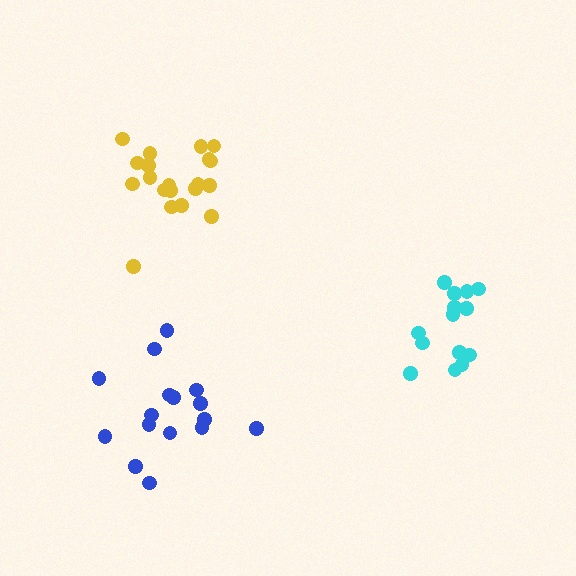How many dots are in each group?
Group 1: 16 dots, Group 2: 14 dots, Group 3: 20 dots (50 total).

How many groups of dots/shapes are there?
There are 3 groups.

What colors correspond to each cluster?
The clusters are colored: blue, cyan, yellow.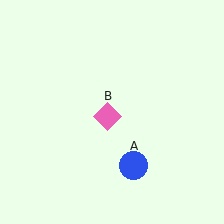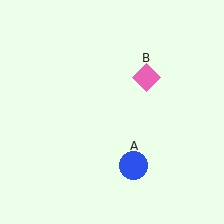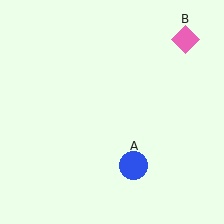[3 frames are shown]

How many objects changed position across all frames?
1 object changed position: pink diamond (object B).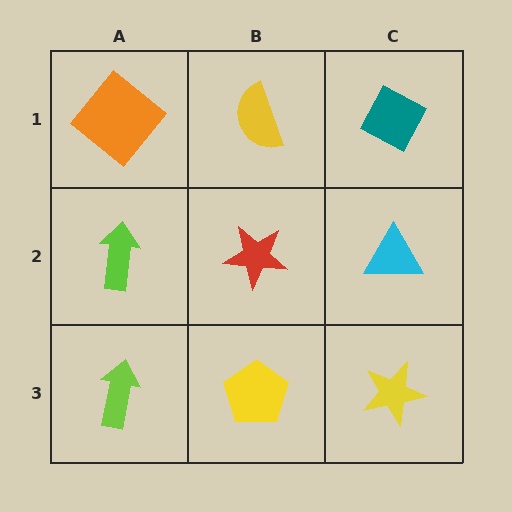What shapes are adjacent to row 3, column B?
A red star (row 2, column B), a lime arrow (row 3, column A), a yellow star (row 3, column C).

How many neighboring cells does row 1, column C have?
2.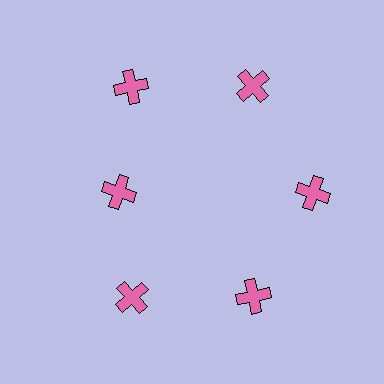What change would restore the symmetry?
The symmetry would be restored by moving it outward, back onto the ring so that all 6 crosses sit at equal angles and equal distance from the center.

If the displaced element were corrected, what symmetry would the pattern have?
It would have 6-fold rotational symmetry — the pattern would map onto itself every 60 degrees.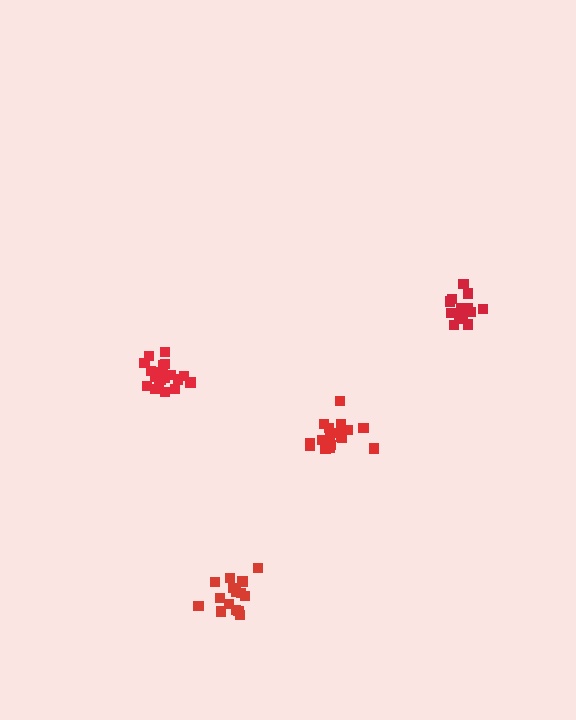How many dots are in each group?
Group 1: 16 dots, Group 2: 16 dots, Group 3: 19 dots, Group 4: 21 dots (72 total).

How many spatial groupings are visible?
There are 4 spatial groupings.